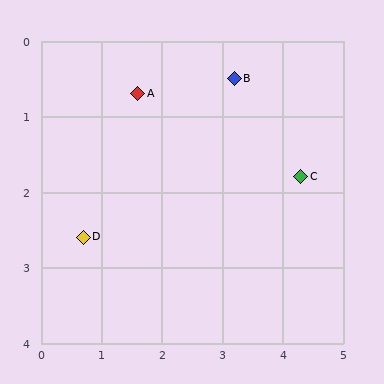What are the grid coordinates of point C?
Point C is at approximately (4.3, 1.8).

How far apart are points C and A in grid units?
Points C and A are about 2.9 grid units apart.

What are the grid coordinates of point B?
Point B is at approximately (3.2, 0.5).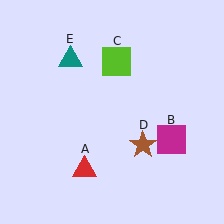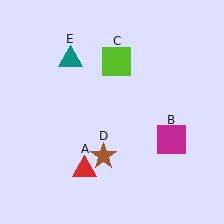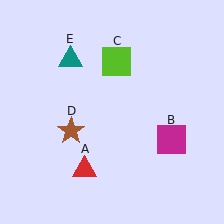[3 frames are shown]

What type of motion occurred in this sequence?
The brown star (object D) rotated clockwise around the center of the scene.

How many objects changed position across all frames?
1 object changed position: brown star (object D).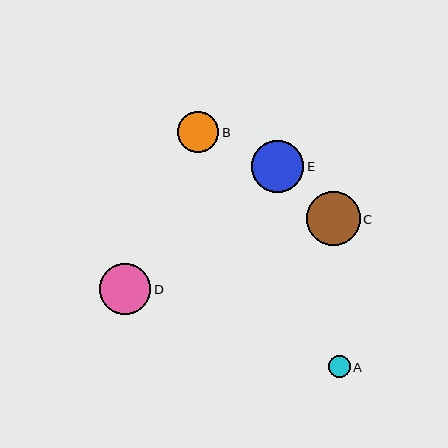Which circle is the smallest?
Circle A is the smallest with a size of approximately 22 pixels.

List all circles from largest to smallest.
From largest to smallest: C, E, D, B, A.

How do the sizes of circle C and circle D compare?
Circle C and circle D are approximately the same size.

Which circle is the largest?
Circle C is the largest with a size of approximately 54 pixels.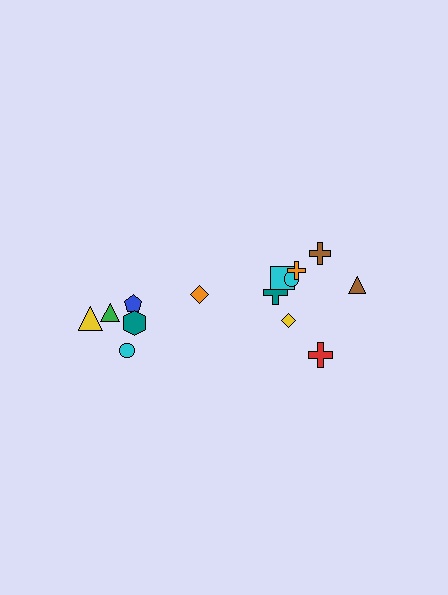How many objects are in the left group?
There are 6 objects.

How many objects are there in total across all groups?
There are 14 objects.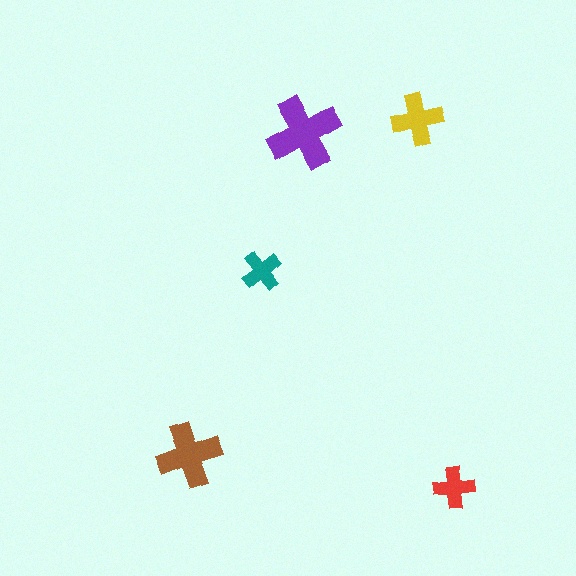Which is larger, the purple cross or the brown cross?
The purple one.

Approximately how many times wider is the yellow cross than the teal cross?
About 1.5 times wider.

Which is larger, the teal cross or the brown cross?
The brown one.